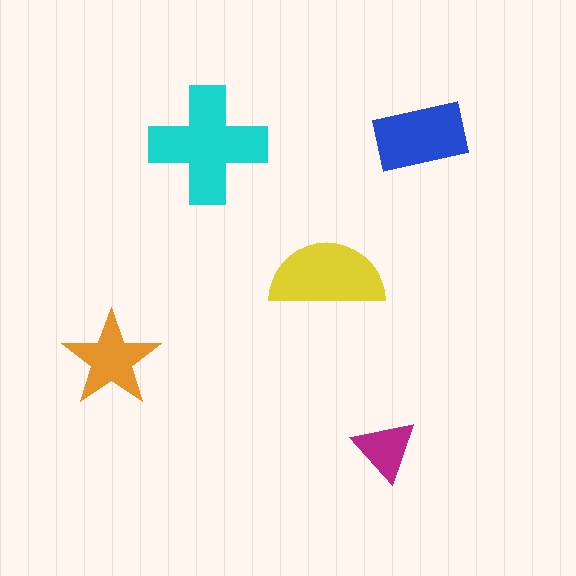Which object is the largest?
The cyan cross.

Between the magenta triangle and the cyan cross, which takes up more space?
The cyan cross.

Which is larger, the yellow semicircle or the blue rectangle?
The yellow semicircle.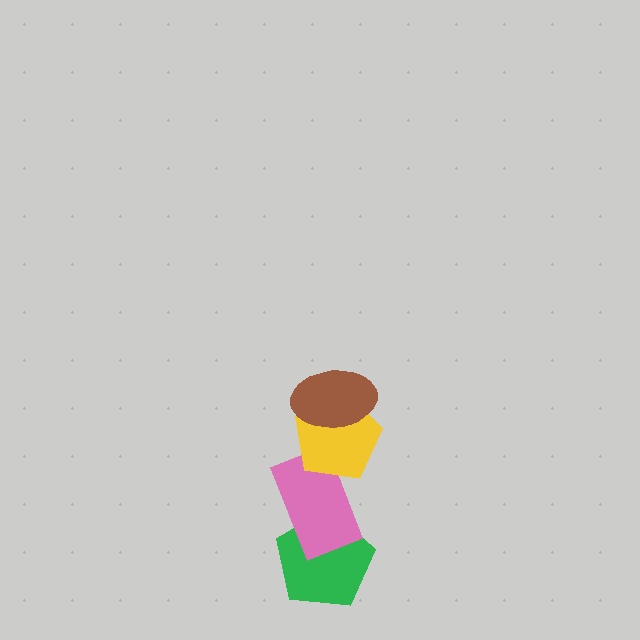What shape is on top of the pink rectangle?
The yellow pentagon is on top of the pink rectangle.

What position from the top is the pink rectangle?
The pink rectangle is 3rd from the top.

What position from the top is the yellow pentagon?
The yellow pentagon is 2nd from the top.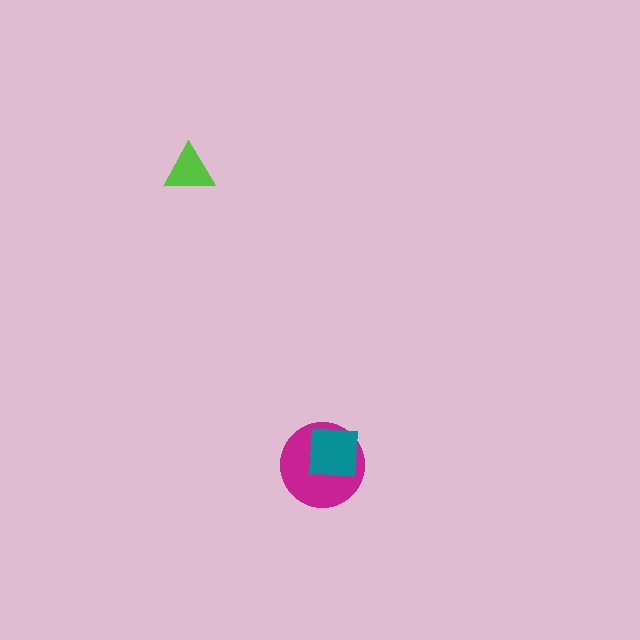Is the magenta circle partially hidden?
Yes, it is partially covered by another shape.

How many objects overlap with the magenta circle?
1 object overlaps with the magenta circle.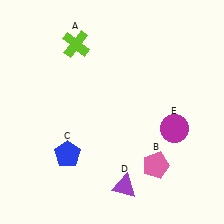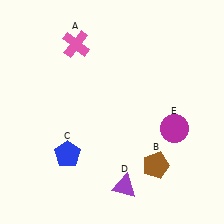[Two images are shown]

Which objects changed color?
A changed from lime to pink. B changed from pink to brown.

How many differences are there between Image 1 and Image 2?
There are 2 differences between the two images.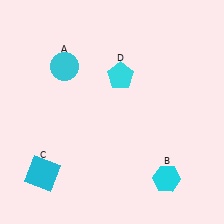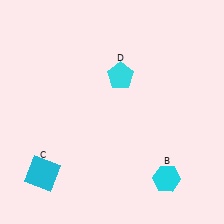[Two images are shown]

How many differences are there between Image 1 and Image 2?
There is 1 difference between the two images.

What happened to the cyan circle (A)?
The cyan circle (A) was removed in Image 2. It was in the top-left area of Image 1.